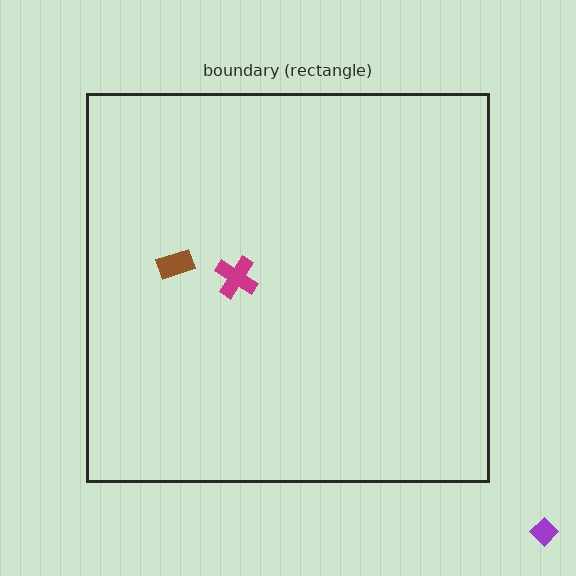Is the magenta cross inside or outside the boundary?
Inside.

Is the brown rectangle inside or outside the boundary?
Inside.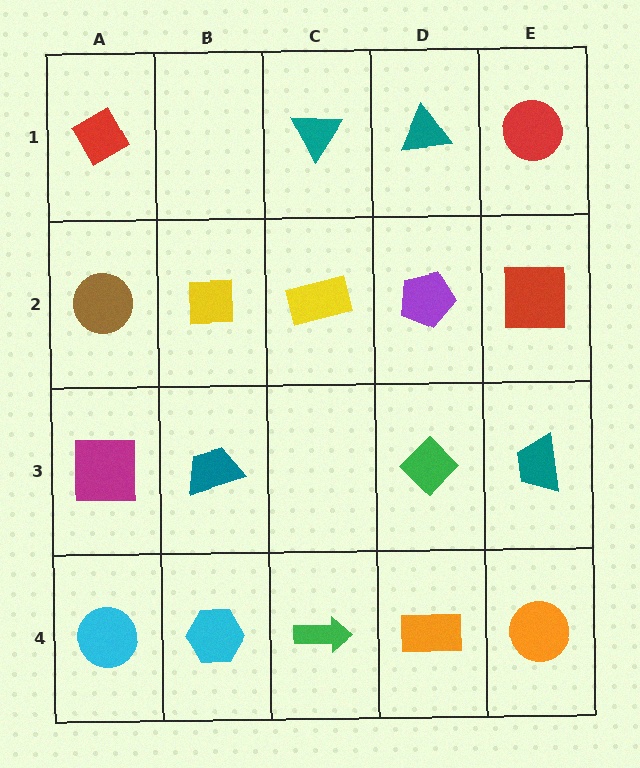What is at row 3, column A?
A magenta square.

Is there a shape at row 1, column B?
No, that cell is empty.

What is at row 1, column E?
A red circle.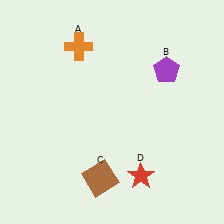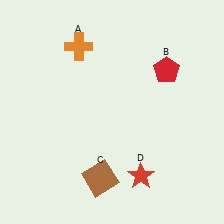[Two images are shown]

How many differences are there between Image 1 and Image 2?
There is 1 difference between the two images.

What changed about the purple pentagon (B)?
In Image 1, B is purple. In Image 2, it changed to red.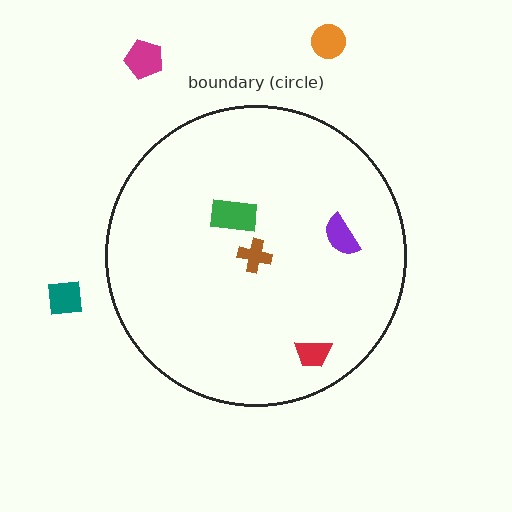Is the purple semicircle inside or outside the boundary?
Inside.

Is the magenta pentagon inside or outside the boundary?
Outside.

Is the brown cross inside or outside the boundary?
Inside.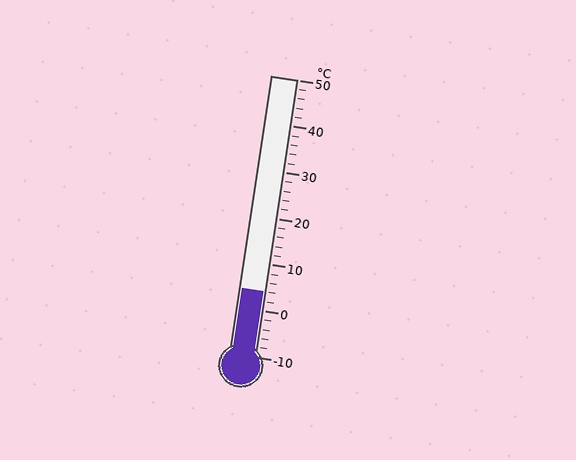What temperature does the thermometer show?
The thermometer shows approximately 4°C.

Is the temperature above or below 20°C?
The temperature is below 20°C.